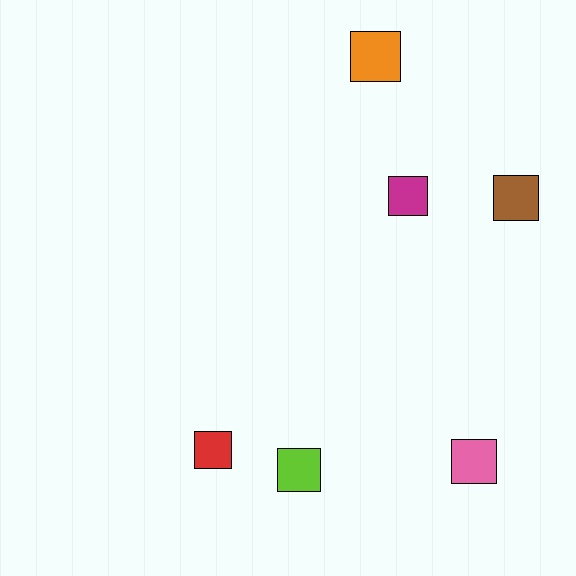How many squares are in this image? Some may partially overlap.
There are 6 squares.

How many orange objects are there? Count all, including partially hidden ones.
There is 1 orange object.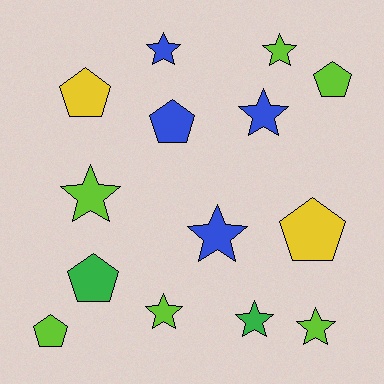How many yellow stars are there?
There are no yellow stars.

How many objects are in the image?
There are 14 objects.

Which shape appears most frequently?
Star, with 8 objects.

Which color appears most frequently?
Lime, with 6 objects.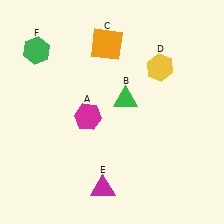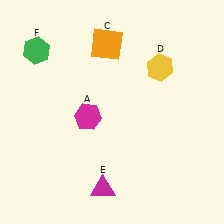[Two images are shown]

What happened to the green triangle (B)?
The green triangle (B) was removed in Image 2. It was in the top-right area of Image 1.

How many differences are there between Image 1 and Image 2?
There is 1 difference between the two images.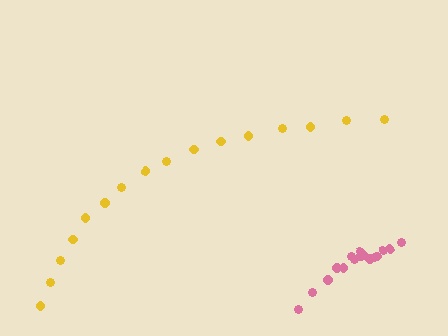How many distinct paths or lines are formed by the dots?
There are 2 distinct paths.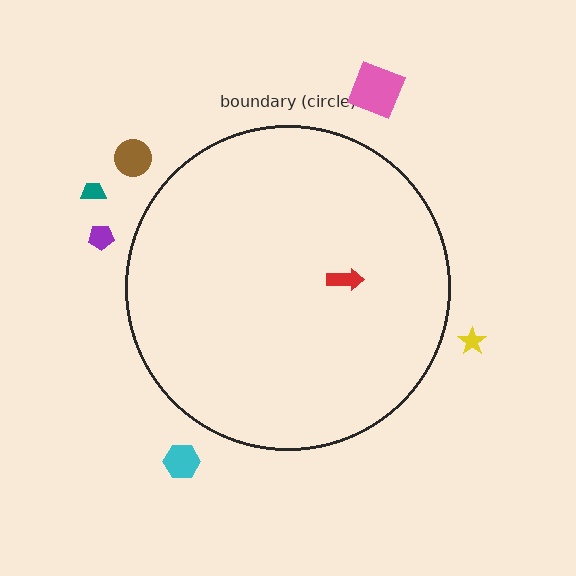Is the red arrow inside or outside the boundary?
Inside.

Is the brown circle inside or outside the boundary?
Outside.